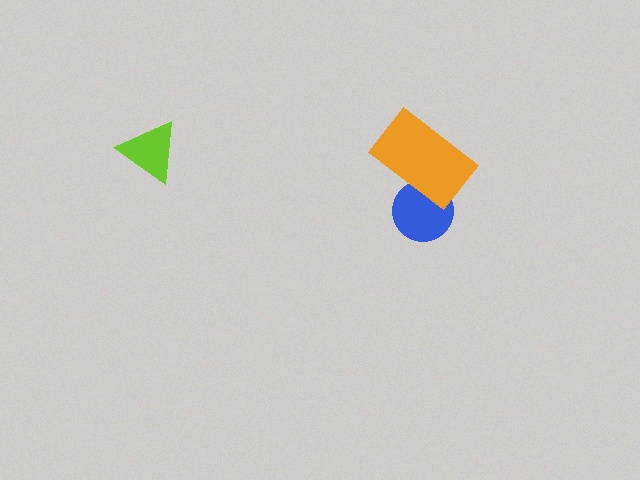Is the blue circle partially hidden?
Yes, it is partially covered by another shape.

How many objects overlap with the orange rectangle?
1 object overlaps with the orange rectangle.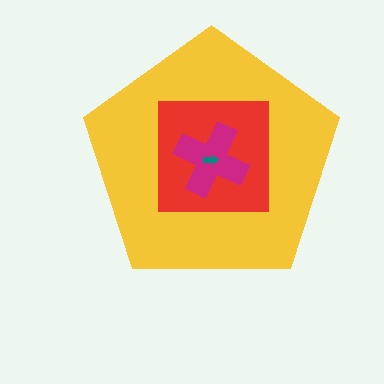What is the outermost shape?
The yellow pentagon.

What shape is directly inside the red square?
The magenta cross.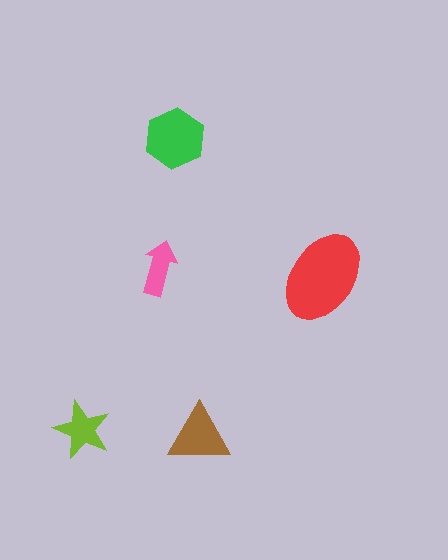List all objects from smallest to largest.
The pink arrow, the lime star, the brown triangle, the green hexagon, the red ellipse.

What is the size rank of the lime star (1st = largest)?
4th.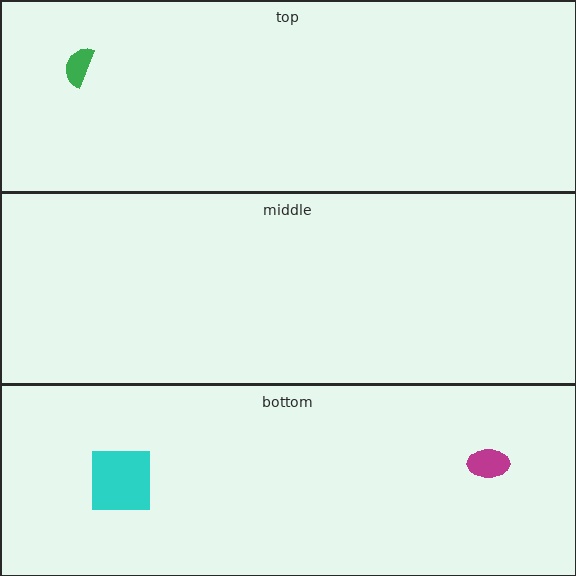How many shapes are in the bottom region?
2.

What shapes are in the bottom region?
The cyan square, the magenta ellipse.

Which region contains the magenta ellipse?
The bottom region.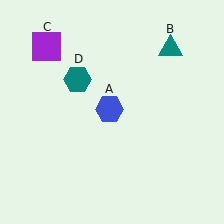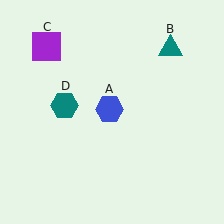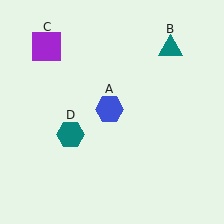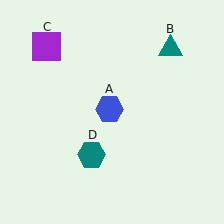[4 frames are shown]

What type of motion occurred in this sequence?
The teal hexagon (object D) rotated counterclockwise around the center of the scene.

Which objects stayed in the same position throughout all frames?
Blue hexagon (object A) and teal triangle (object B) and purple square (object C) remained stationary.